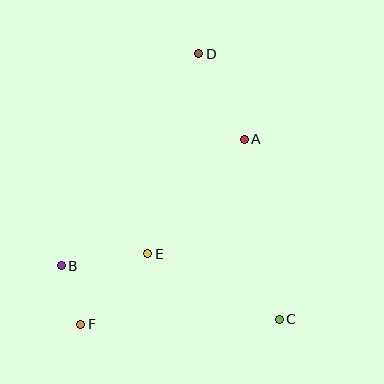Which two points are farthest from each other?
Points D and F are farthest from each other.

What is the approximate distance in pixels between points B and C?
The distance between B and C is approximately 224 pixels.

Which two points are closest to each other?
Points B and F are closest to each other.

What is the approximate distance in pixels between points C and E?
The distance between C and E is approximately 147 pixels.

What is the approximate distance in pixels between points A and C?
The distance between A and C is approximately 183 pixels.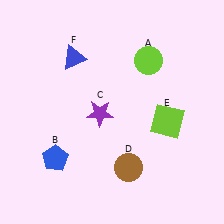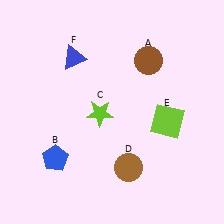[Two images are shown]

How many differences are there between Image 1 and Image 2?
There are 2 differences between the two images.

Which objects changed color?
A changed from lime to brown. C changed from purple to lime.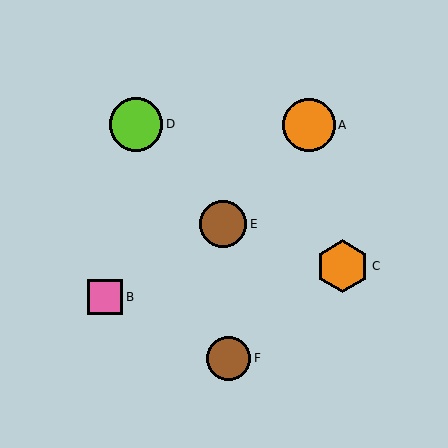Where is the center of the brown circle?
The center of the brown circle is at (229, 358).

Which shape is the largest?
The lime circle (labeled D) is the largest.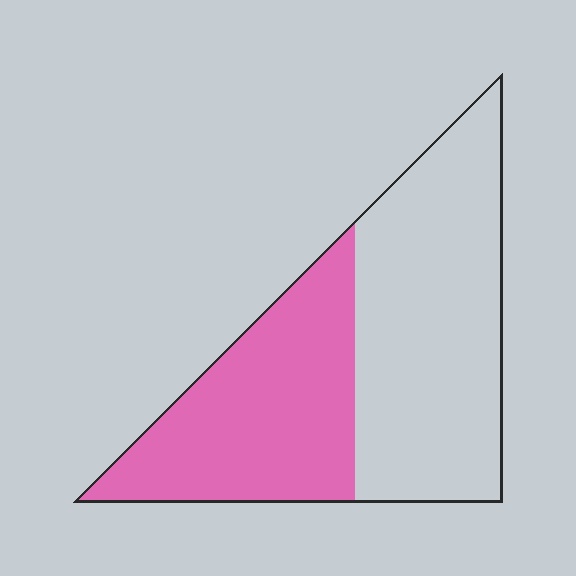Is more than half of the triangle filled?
No.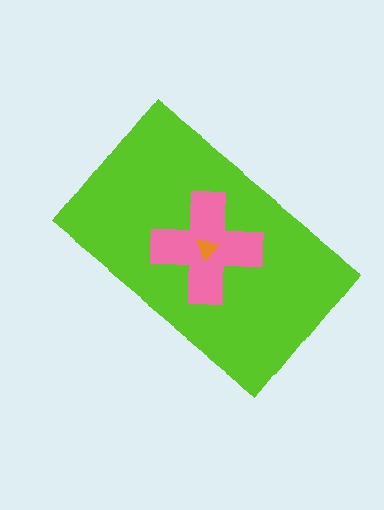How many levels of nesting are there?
3.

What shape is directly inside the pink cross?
The orange triangle.